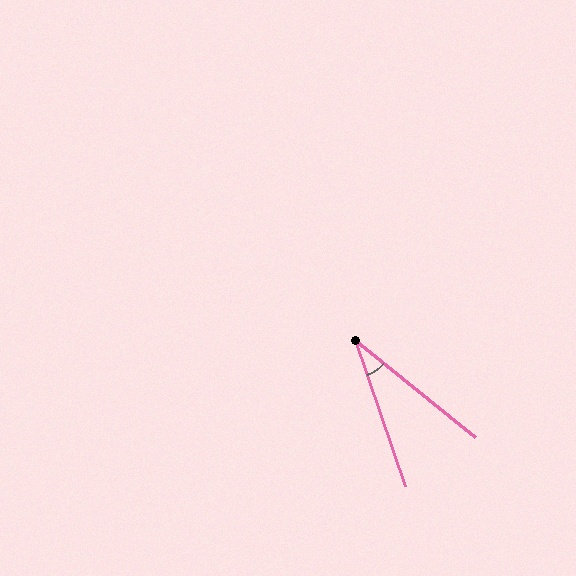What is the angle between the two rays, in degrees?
Approximately 32 degrees.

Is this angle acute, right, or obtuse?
It is acute.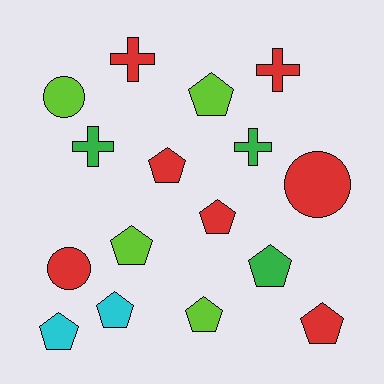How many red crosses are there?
There are 2 red crosses.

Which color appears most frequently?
Red, with 7 objects.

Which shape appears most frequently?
Pentagon, with 9 objects.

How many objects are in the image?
There are 16 objects.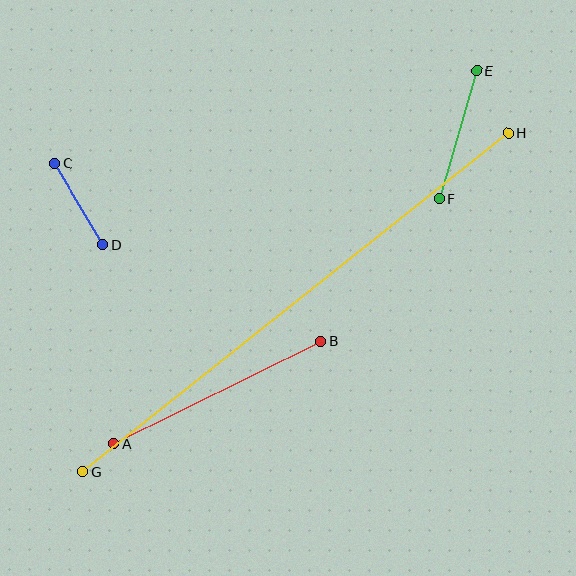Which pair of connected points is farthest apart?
Points G and H are farthest apart.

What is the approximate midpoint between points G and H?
The midpoint is at approximately (295, 302) pixels.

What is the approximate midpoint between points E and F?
The midpoint is at approximately (458, 135) pixels.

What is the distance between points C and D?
The distance is approximately 94 pixels.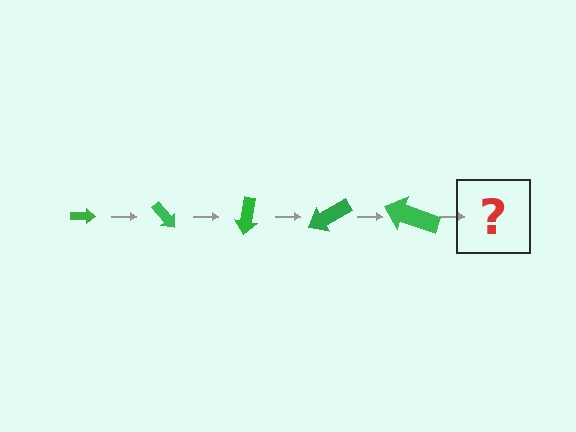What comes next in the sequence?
The next element should be an arrow, larger than the previous one and rotated 250 degrees from the start.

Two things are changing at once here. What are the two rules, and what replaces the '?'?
The two rules are that the arrow grows larger each step and it rotates 50 degrees each step. The '?' should be an arrow, larger than the previous one and rotated 250 degrees from the start.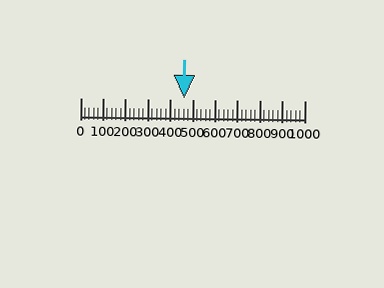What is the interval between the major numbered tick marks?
The major tick marks are spaced 100 units apart.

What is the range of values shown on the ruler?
The ruler shows values from 0 to 1000.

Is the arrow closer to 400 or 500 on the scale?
The arrow is closer to 500.